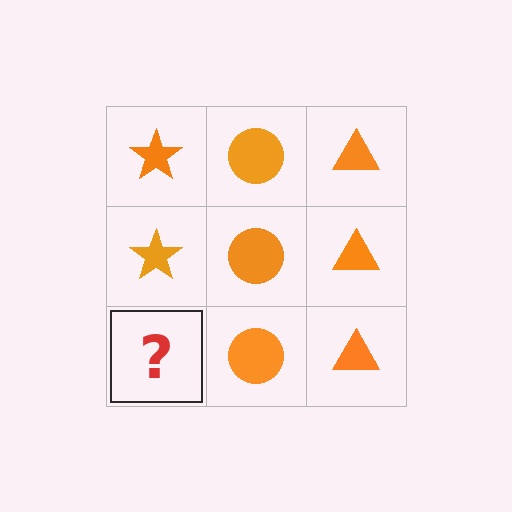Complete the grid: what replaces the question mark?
The question mark should be replaced with an orange star.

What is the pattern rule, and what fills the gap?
The rule is that each column has a consistent shape. The gap should be filled with an orange star.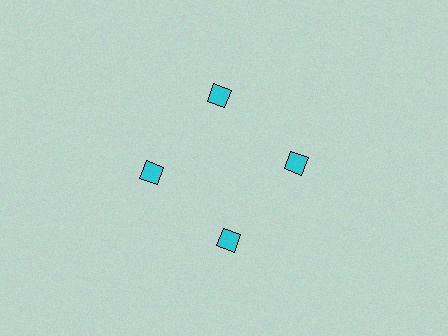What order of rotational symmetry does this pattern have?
This pattern has 4-fold rotational symmetry.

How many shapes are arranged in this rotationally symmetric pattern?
There are 4 shapes, arranged in 4 groups of 1.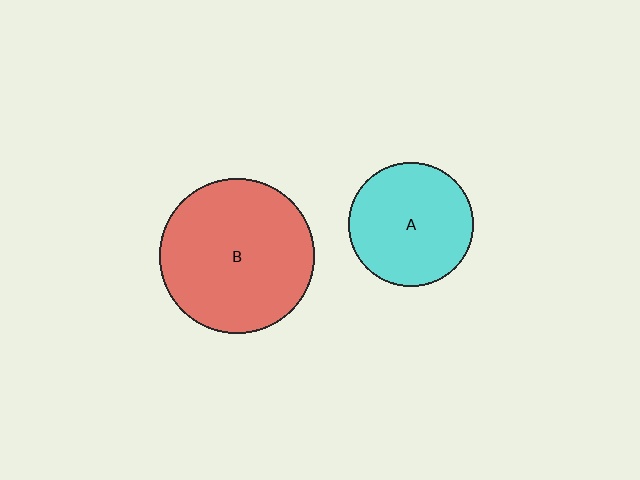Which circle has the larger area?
Circle B (red).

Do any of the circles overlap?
No, none of the circles overlap.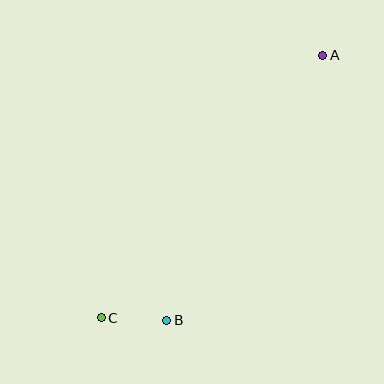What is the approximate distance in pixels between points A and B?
The distance between A and B is approximately 308 pixels.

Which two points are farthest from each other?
Points A and C are farthest from each other.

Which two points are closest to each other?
Points B and C are closest to each other.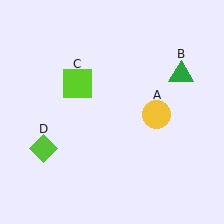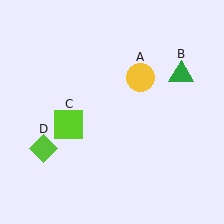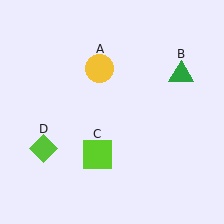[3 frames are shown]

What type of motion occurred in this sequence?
The yellow circle (object A), lime square (object C) rotated counterclockwise around the center of the scene.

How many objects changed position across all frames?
2 objects changed position: yellow circle (object A), lime square (object C).